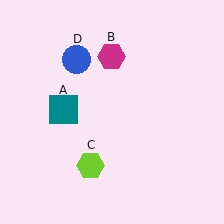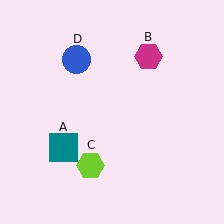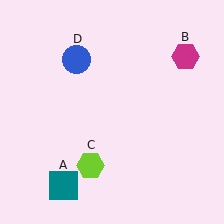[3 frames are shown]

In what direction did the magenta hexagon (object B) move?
The magenta hexagon (object B) moved right.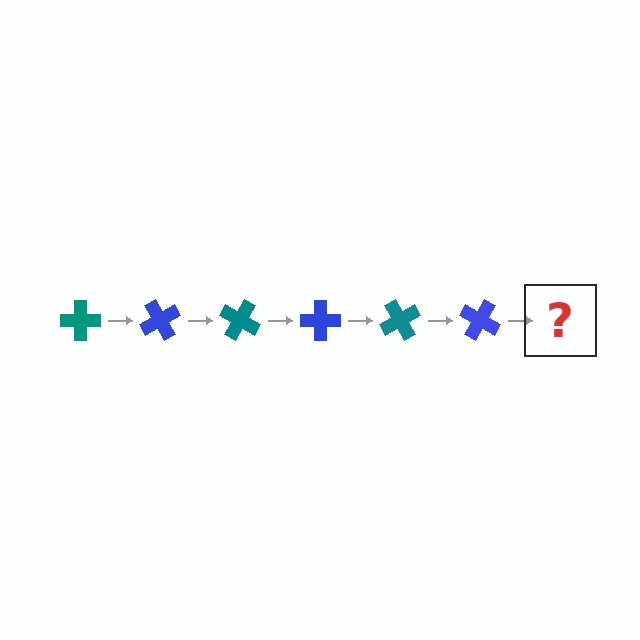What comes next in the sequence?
The next element should be a teal cross, rotated 360 degrees from the start.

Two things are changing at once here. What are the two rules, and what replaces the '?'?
The two rules are that it rotates 60 degrees each step and the color cycles through teal and blue. The '?' should be a teal cross, rotated 360 degrees from the start.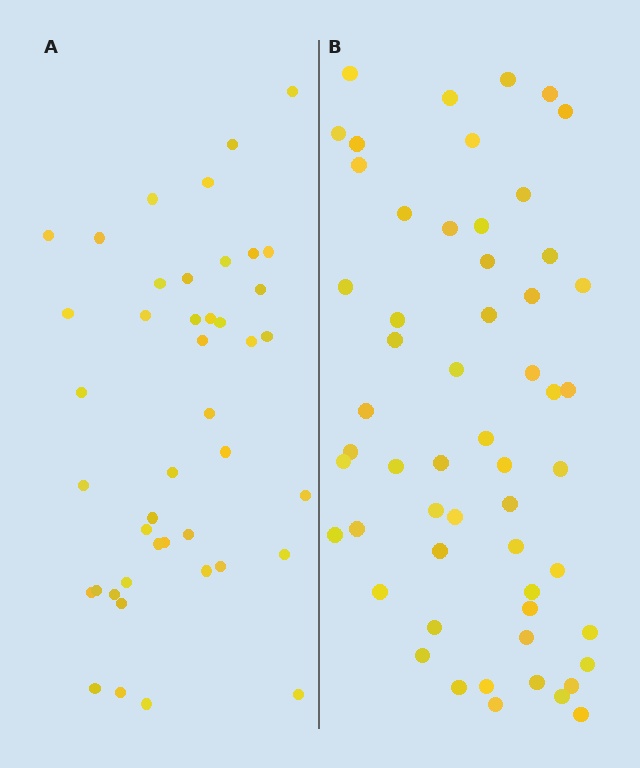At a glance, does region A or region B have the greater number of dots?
Region B (the right region) has more dots.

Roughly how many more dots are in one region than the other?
Region B has approximately 15 more dots than region A.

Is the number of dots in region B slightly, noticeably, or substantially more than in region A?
Region B has noticeably more, but not dramatically so. The ratio is roughly 1.3 to 1.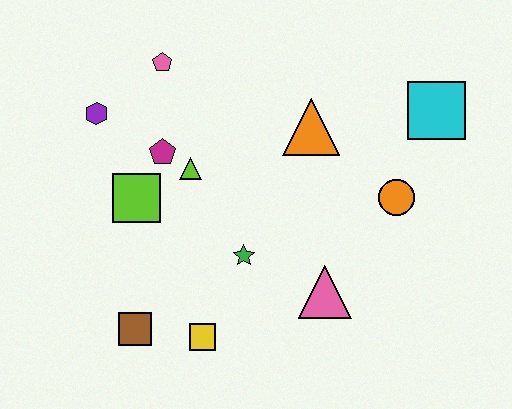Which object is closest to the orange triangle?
The orange circle is closest to the orange triangle.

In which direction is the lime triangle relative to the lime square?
The lime triangle is to the right of the lime square.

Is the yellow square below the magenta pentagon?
Yes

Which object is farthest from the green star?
The cyan square is farthest from the green star.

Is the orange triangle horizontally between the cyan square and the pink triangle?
No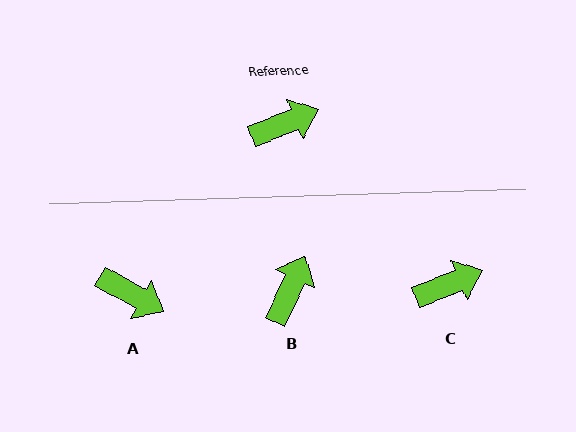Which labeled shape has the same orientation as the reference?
C.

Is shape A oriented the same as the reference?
No, it is off by about 51 degrees.